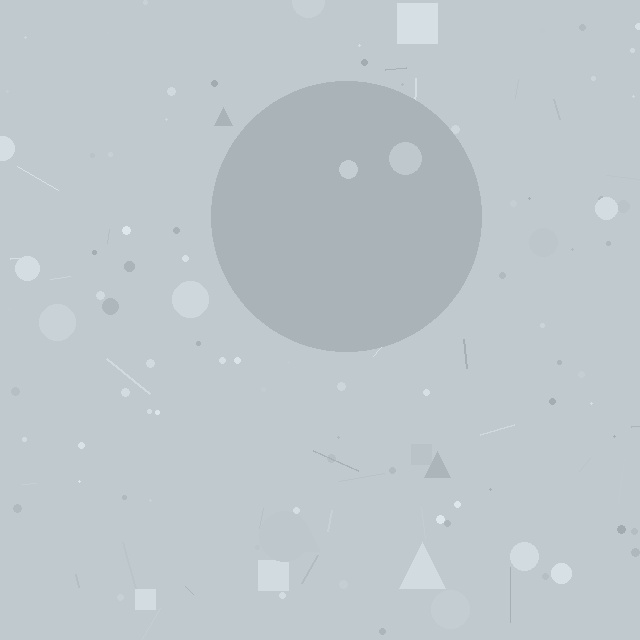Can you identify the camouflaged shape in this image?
The camouflaged shape is a circle.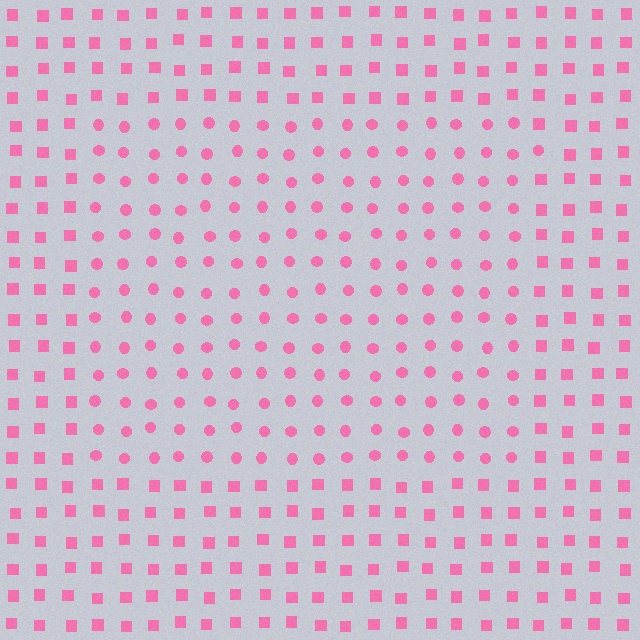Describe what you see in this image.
The image is filled with small pink elements arranged in a uniform grid. A rectangle-shaped region contains circles, while the surrounding area contains squares. The boundary is defined purely by the change in element shape.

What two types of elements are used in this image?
The image uses circles inside the rectangle region and squares outside it.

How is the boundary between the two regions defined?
The boundary is defined by a change in element shape: circles inside vs. squares outside. All elements share the same color and spacing.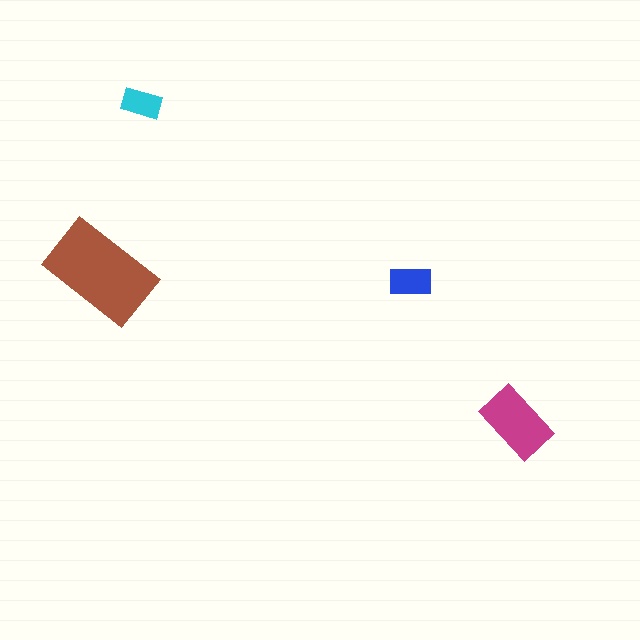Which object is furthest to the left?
The brown rectangle is leftmost.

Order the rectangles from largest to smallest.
the brown one, the magenta one, the blue one, the cyan one.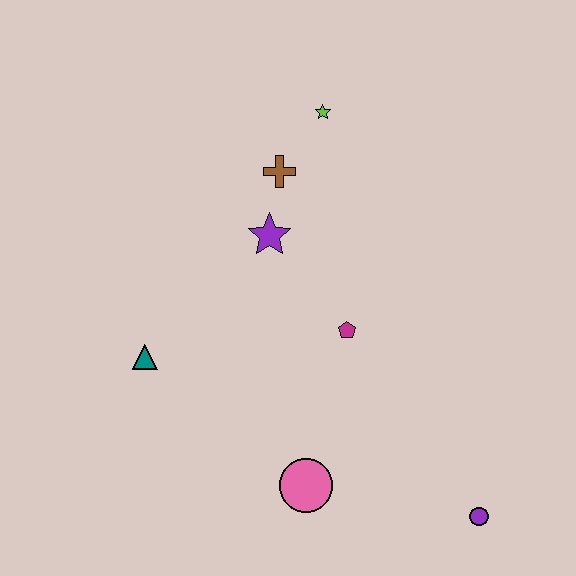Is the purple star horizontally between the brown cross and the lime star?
No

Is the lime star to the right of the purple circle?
No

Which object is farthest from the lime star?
The purple circle is farthest from the lime star.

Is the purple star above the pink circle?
Yes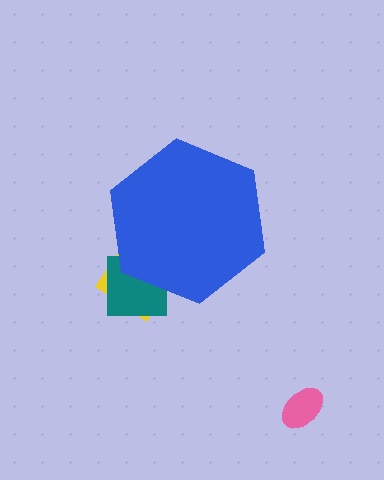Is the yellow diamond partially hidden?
Yes, the yellow diamond is partially hidden behind the blue hexagon.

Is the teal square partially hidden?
Yes, the teal square is partially hidden behind the blue hexagon.